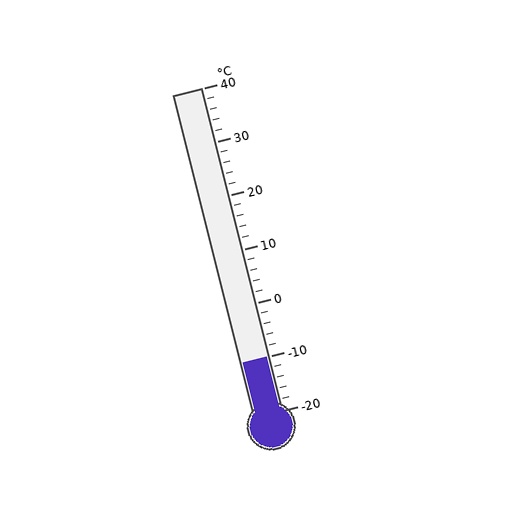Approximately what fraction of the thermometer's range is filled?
The thermometer is filled to approximately 15% of its range.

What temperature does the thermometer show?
The thermometer shows approximately -10°C.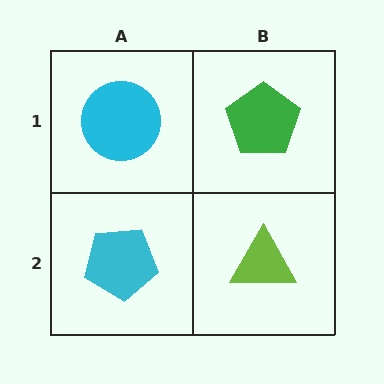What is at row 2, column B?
A lime triangle.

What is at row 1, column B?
A green pentagon.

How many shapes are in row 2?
2 shapes.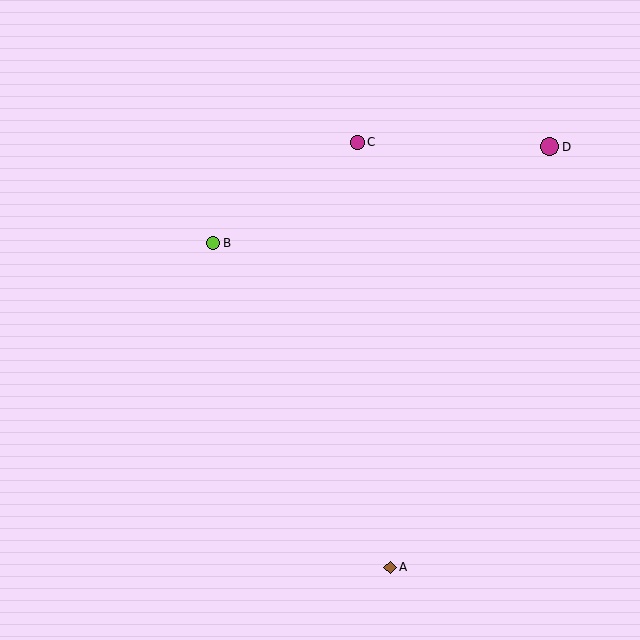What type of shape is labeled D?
Shape D is a magenta circle.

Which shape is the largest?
The magenta circle (labeled D) is the largest.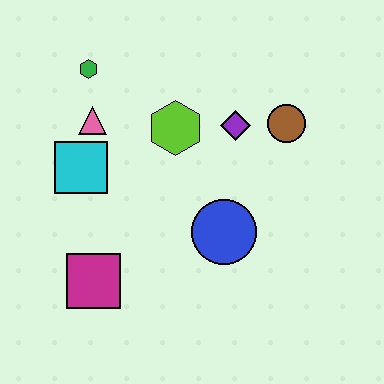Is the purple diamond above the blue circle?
Yes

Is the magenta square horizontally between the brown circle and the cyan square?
Yes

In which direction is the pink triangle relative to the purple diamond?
The pink triangle is to the left of the purple diamond.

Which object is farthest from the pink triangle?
The brown circle is farthest from the pink triangle.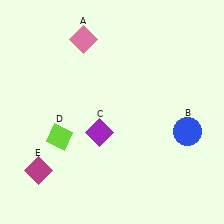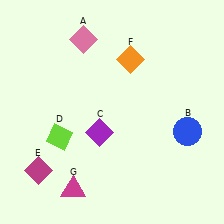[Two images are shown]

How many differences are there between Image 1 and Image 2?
There are 2 differences between the two images.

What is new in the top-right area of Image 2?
An orange diamond (F) was added in the top-right area of Image 2.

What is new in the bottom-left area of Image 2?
A magenta triangle (G) was added in the bottom-left area of Image 2.